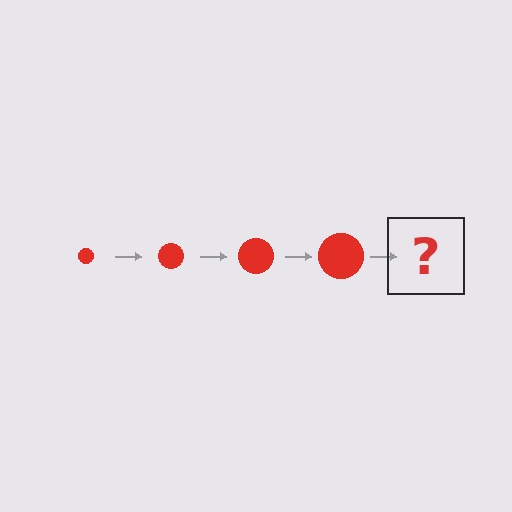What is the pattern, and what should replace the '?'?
The pattern is that the circle gets progressively larger each step. The '?' should be a red circle, larger than the previous one.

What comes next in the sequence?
The next element should be a red circle, larger than the previous one.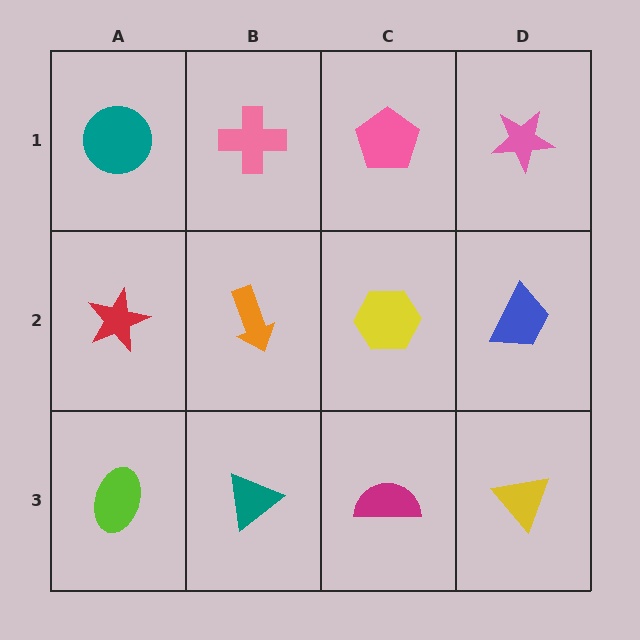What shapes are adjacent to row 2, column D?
A pink star (row 1, column D), a yellow triangle (row 3, column D), a yellow hexagon (row 2, column C).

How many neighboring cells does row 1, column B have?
3.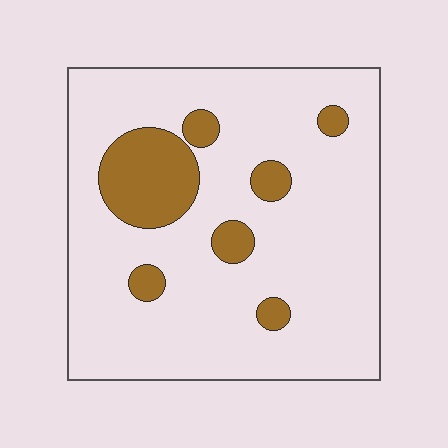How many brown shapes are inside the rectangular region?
7.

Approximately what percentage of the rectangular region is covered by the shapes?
Approximately 15%.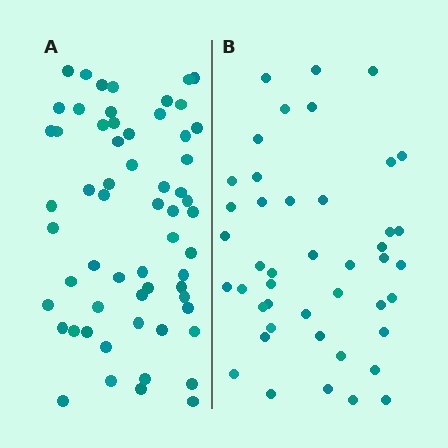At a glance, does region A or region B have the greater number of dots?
Region A (the left region) has more dots.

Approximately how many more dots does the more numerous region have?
Region A has approximately 15 more dots than region B.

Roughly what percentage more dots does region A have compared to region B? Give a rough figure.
About 35% more.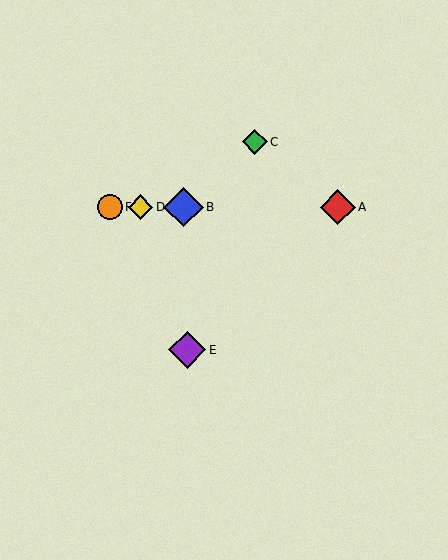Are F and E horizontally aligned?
No, F is at y≈207 and E is at y≈350.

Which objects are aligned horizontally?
Objects A, B, D, F are aligned horizontally.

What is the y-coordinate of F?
Object F is at y≈207.